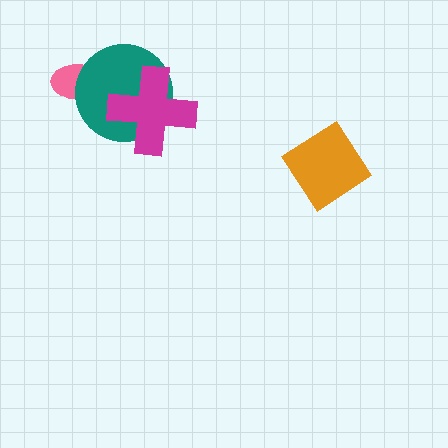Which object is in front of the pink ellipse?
The teal circle is in front of the pink ellipse.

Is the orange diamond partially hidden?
No, no other shape covers it.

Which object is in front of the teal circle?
The magenta cross is in front of the teal circle.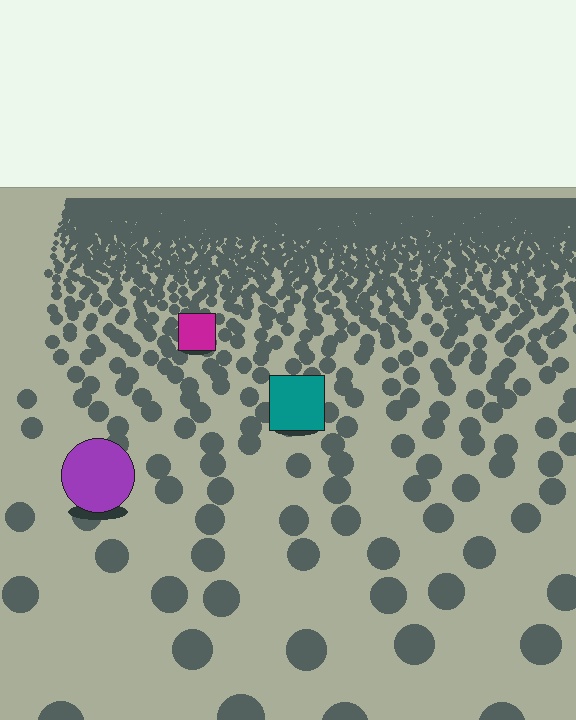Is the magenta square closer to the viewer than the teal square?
No. The teal square is closer — you can tell from the texture gradient: the ground texture is coarser near it.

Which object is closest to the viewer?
The purple circle is closest. The texture marks near it are larger and more spread out.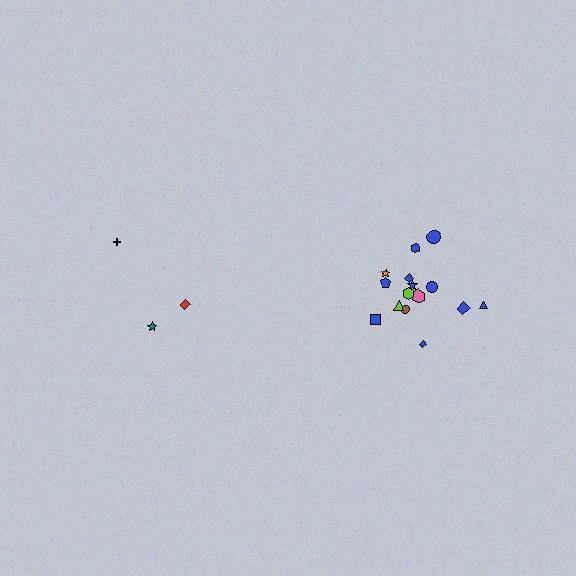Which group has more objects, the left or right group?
The right group.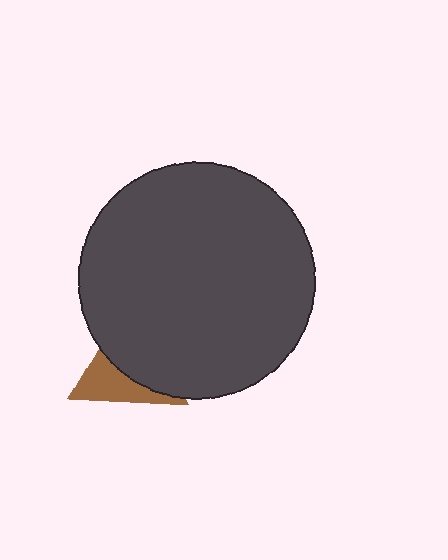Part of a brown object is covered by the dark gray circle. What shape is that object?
It is a triangle.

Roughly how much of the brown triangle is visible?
A small part of it is visible (roughly 41%).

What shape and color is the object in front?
The object in front is a dark gray circle.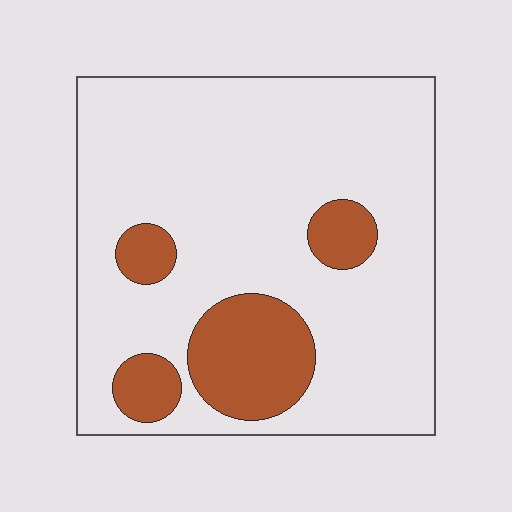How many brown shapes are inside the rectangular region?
4.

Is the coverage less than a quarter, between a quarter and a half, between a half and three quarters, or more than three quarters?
Less than a quarter.